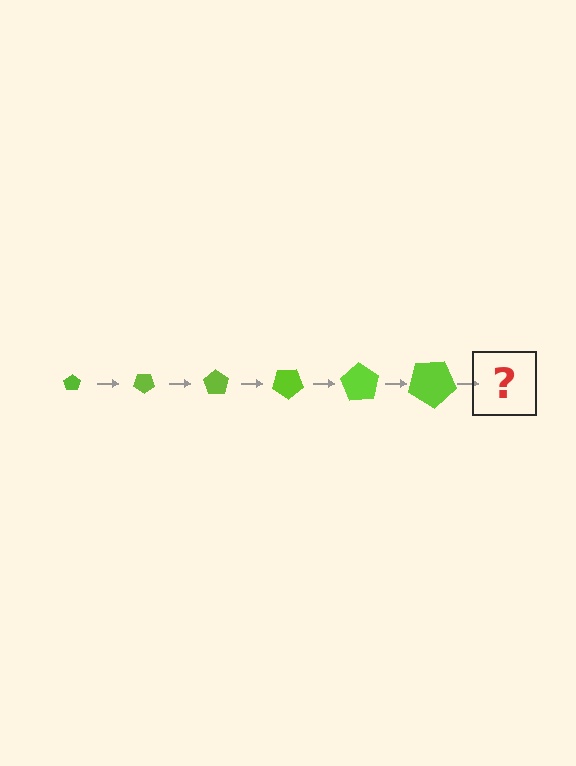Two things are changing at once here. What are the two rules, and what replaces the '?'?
The two rules are that the pentagon grows larger each step and it rotates 35 degrees each step. The '?' should be a pentagon, larger than the previous one and rotated 210 degrees from the start.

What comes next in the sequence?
The next element should be a pentagon, larger than the previous one and rotated 210 degrees from the start.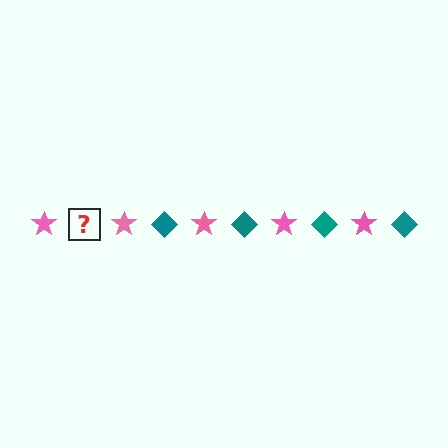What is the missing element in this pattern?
The missing element is a teal diamond.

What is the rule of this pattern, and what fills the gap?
The rule is that the pattern alternates between pink star and teal diamond. The gap should be filled with a teal diamond.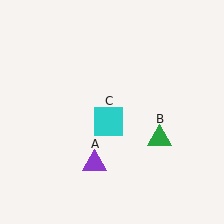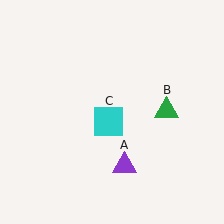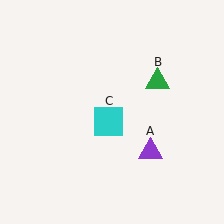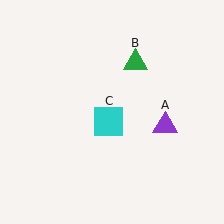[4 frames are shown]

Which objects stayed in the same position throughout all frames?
Cyan square (object C) remained stationary.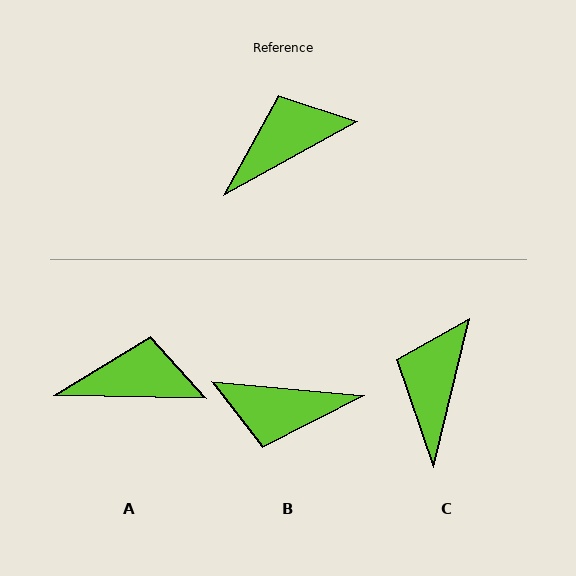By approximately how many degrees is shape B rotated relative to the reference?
Approximately 146 degrees counter-clockwise.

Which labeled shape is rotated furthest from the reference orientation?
B, about 146 degrees away.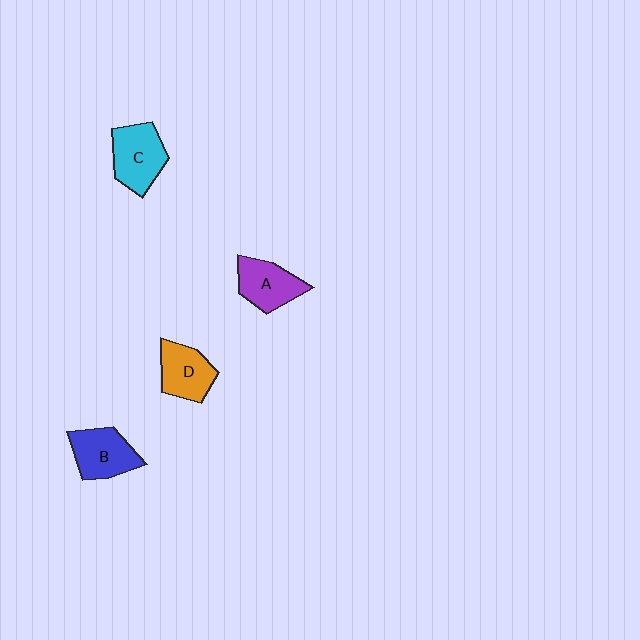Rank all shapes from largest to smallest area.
From largest to smallest: C (cyan), B (blue), D (orange), A (purple).